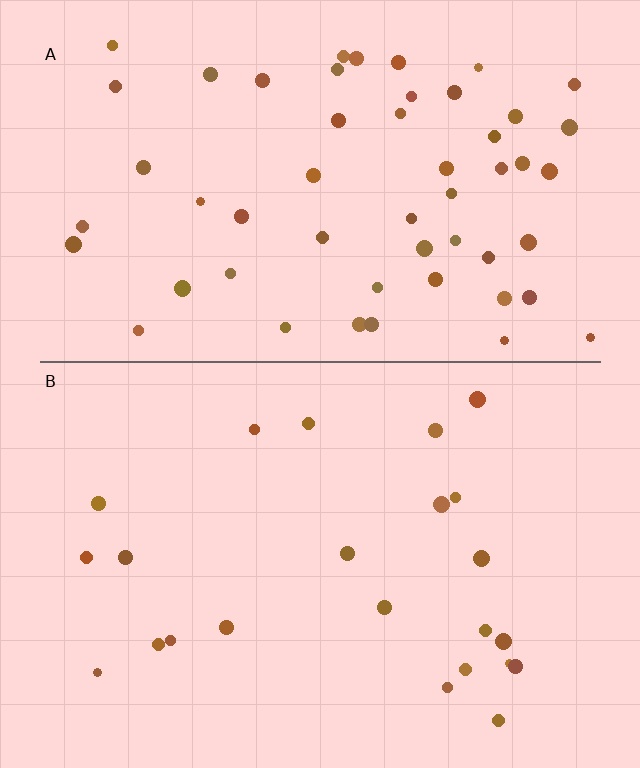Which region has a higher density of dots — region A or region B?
A (the top).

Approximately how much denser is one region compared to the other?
Approximately 2.3× — region A over region B.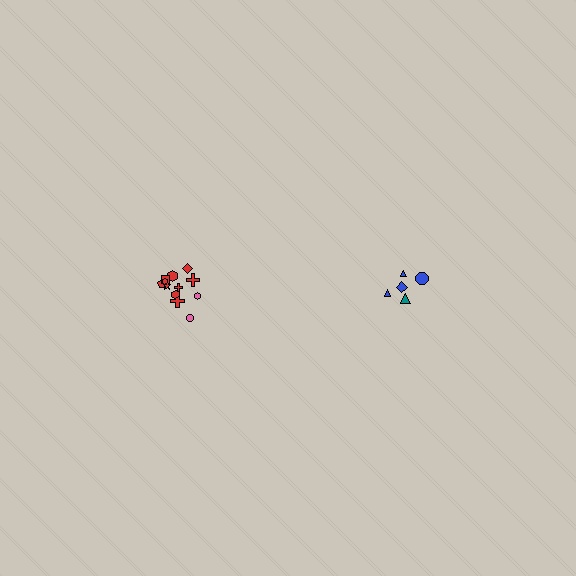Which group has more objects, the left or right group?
The left group.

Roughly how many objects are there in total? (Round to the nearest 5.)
Roughly 15 objects in total.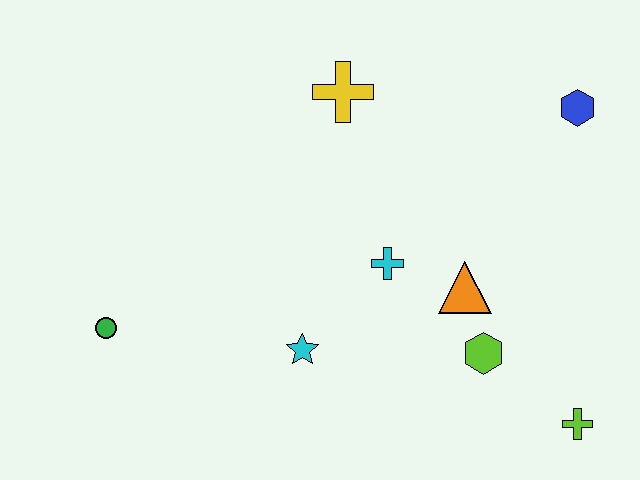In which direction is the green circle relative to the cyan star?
The green circle is to the left of the cyan star.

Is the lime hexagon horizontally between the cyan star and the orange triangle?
No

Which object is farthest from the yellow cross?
The lime cross is farthest from the yellow cross.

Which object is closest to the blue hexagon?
The orange triangle is closest to the blue hexagon.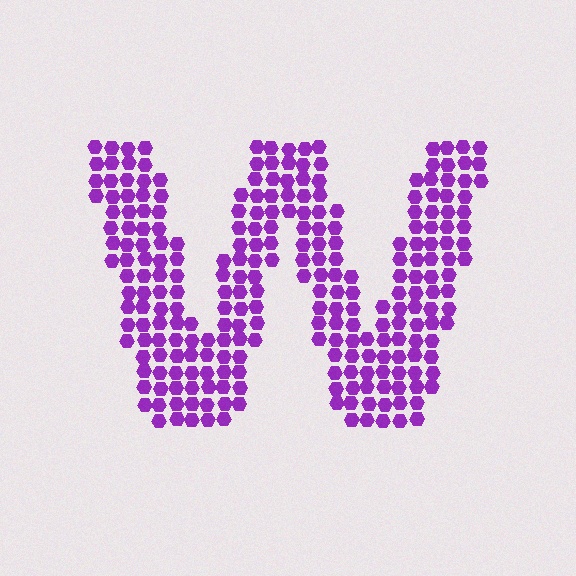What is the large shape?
The large shape is the letter W.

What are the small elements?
The small elements are hexagons.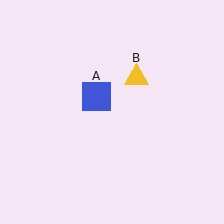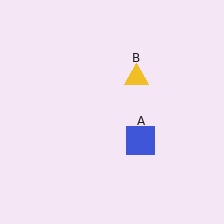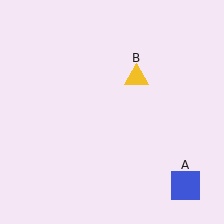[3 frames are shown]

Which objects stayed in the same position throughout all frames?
Yellow triangle (object B) remained stationary.